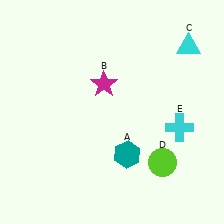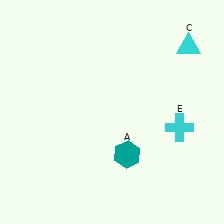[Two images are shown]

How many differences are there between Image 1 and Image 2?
There are 2 differences between the two images.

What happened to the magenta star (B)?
The magenta star (B) was removed in Image 2. It was in the top-left area of Image 1.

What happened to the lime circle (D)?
The lime circle (D) was removed in Image 2. It was in the bottom-right area of Image 1.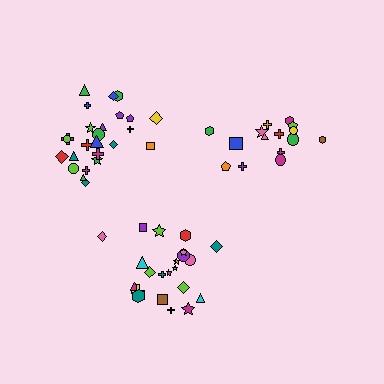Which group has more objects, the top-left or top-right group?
The top-left group.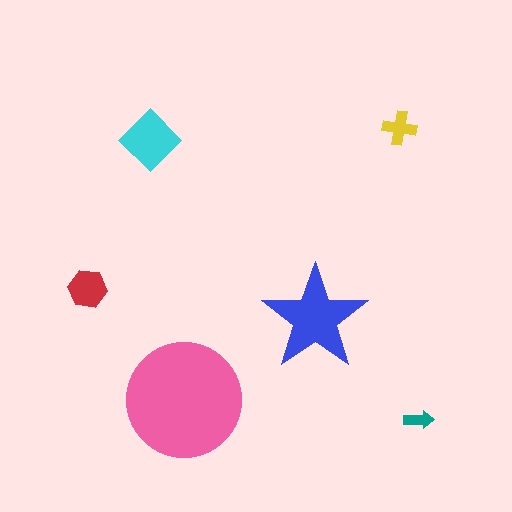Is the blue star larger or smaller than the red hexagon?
Larger.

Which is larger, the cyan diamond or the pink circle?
The pink circle.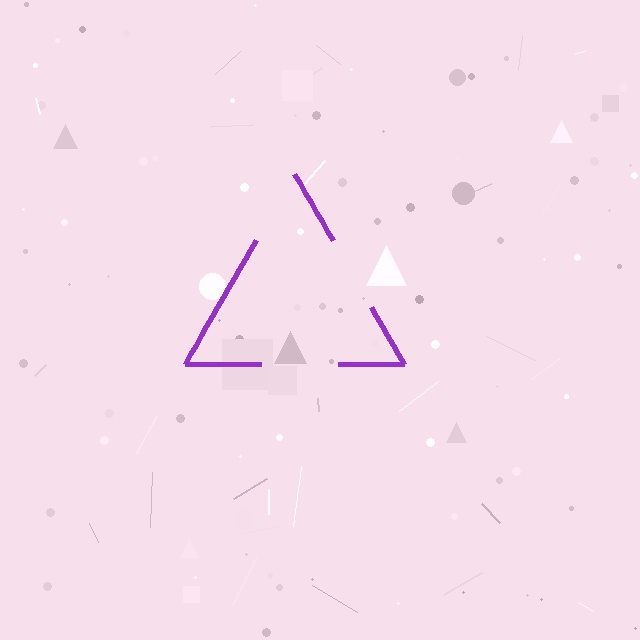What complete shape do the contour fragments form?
The contour fragments form a triangle.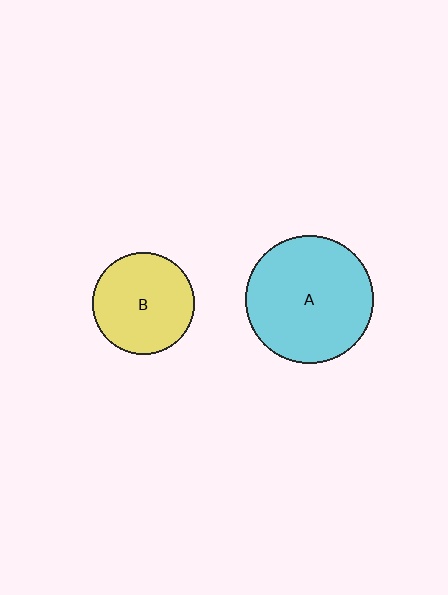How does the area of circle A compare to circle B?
Approximately 1.6 times.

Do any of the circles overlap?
No, none of the circles overlap.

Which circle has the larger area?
Circle A (cyan).